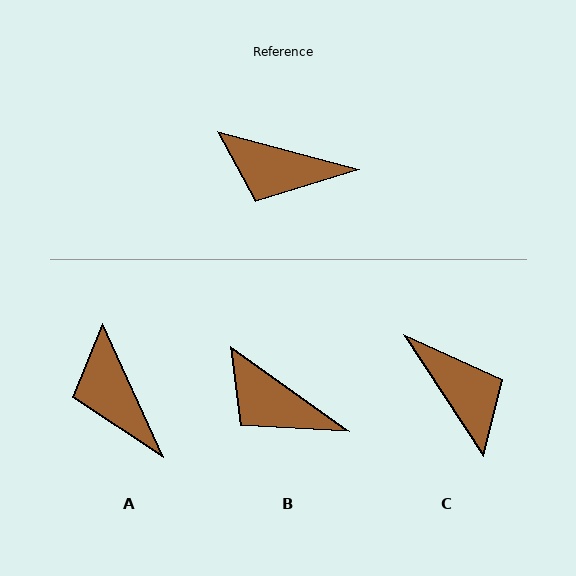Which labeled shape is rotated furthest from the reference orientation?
C, about 139 degrees away.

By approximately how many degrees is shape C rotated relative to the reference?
Approximately 139 degrees counter-clockwise.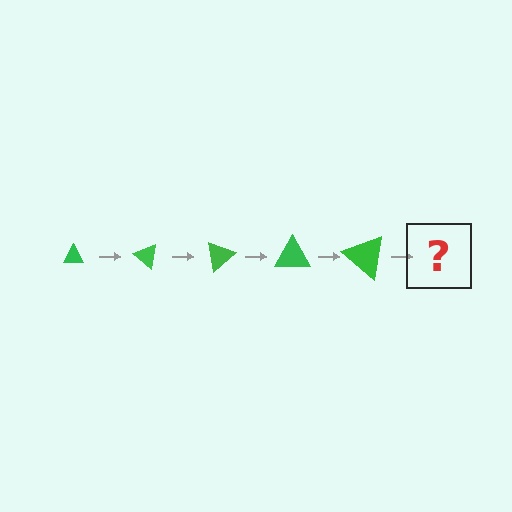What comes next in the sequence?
The next element should be a triangle, larger than the previous one and rotated 200 degrees from the start.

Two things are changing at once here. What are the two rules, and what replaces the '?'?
The two rules are that the triangle grows larger each step and it rotates 40 degrees each step. The '?' should be a triangle, larger than the previous one and rotated 200 degrees from the start.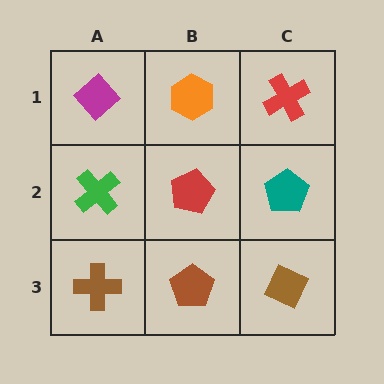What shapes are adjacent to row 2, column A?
A magenta diamond (row 1, column A), a brown cross (row 3, column A), a red pentagon (row 2, column B).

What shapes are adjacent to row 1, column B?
A red pentagon (row 2, column B), a magenta diamond (row 1, column A), a red cross (row 1, column C).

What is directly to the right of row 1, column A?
An orange hexagon.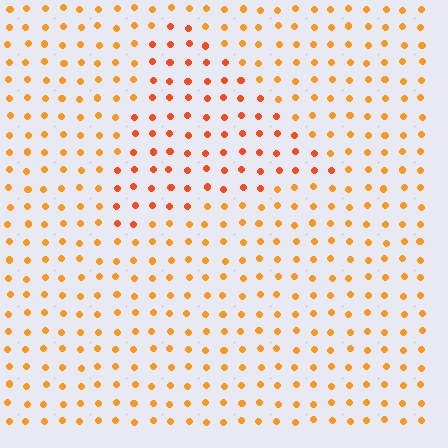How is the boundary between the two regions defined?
The boundary is defined purely by a slight shift in hue (about 22 degrees). Spacing, size, and orientation are identical on both sides.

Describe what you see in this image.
The image is filled with small orange elements in a uniform arrangement. A triangle-shaped region is visible where the elements are tinted to a slightly different hue, forming a subtle color boundary.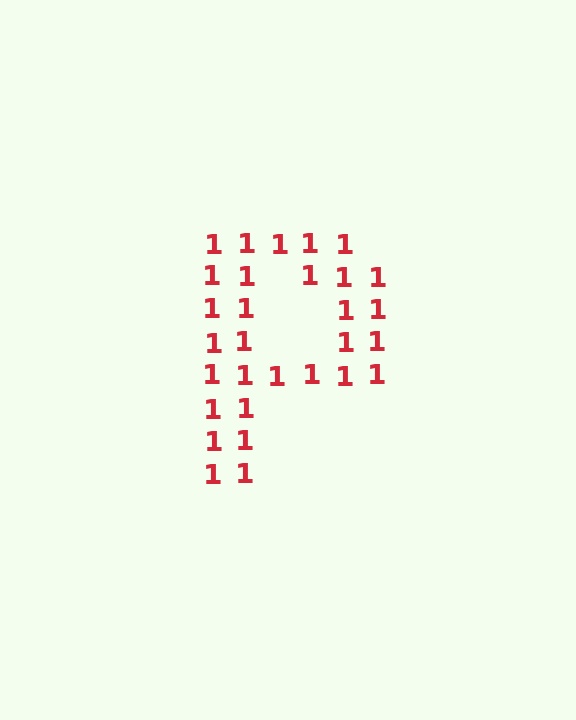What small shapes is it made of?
It is made of small digit 1's.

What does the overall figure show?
The overall figure shows the letter P.